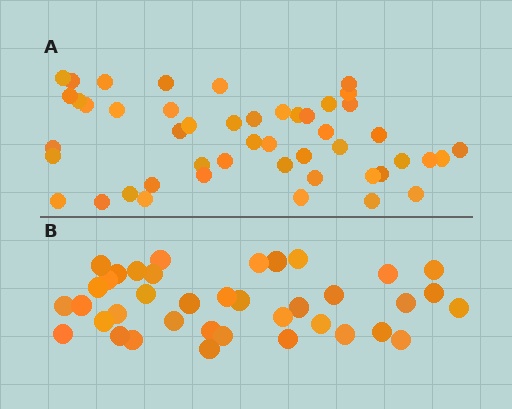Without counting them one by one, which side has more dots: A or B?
Region A (the top region) has more dots.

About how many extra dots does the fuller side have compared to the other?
Region A has roughly 10 or so more dots than region B.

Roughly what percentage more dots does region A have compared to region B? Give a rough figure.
About 25% more.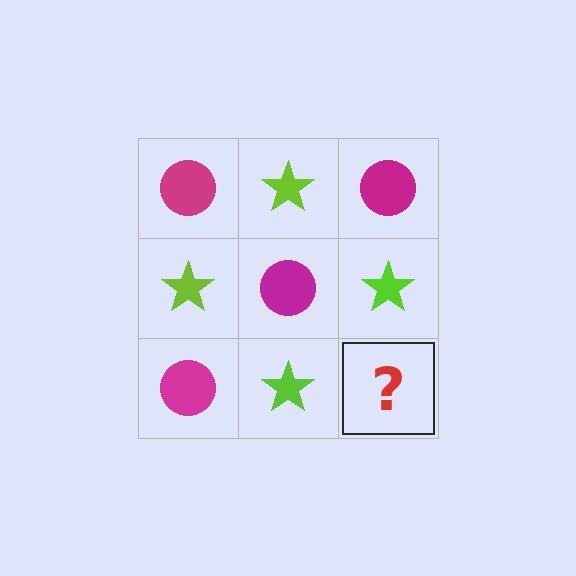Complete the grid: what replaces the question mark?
The question mark should be replaced with a magenta circle.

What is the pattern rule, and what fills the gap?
The rule is that it alternates magenta circle and lime star in a checkerboard pattern. The gap should be filled with a magenta circle.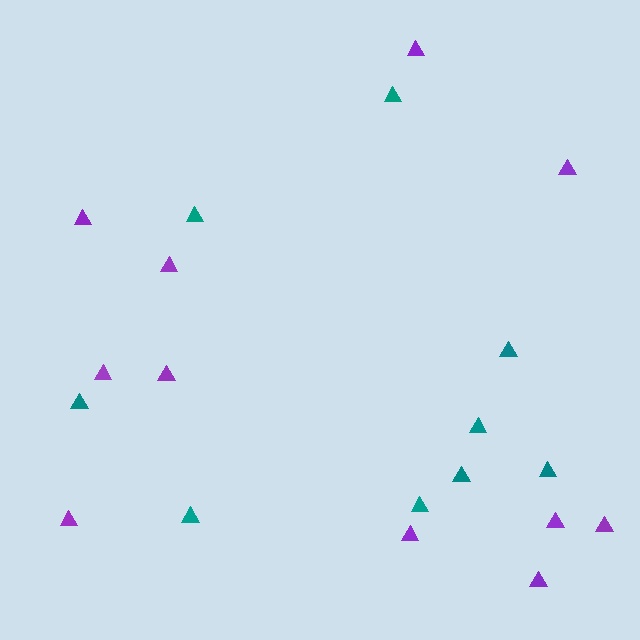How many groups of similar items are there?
There are 2 groups: one group of teal triangles (9) and one group of purple triangles (11).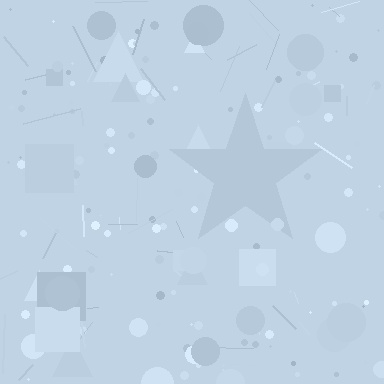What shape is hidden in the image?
A star is hidden in the image.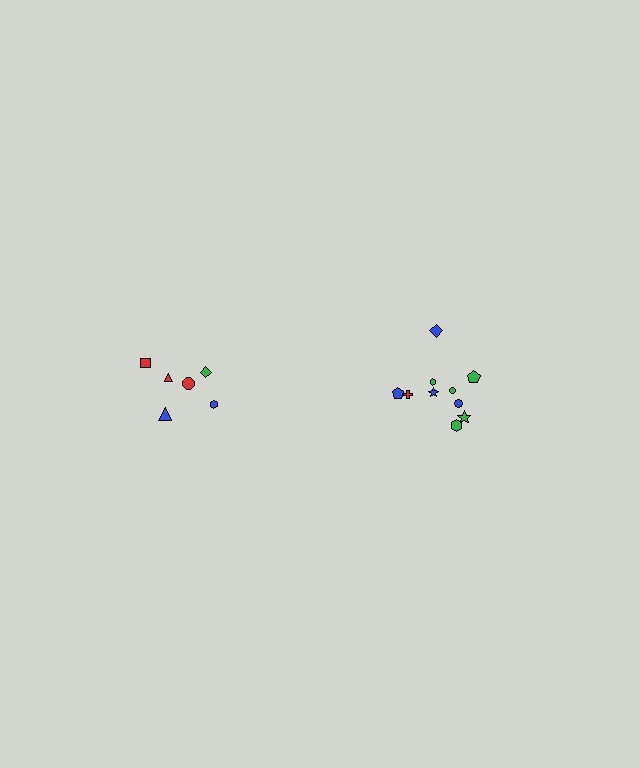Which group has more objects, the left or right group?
The right group.